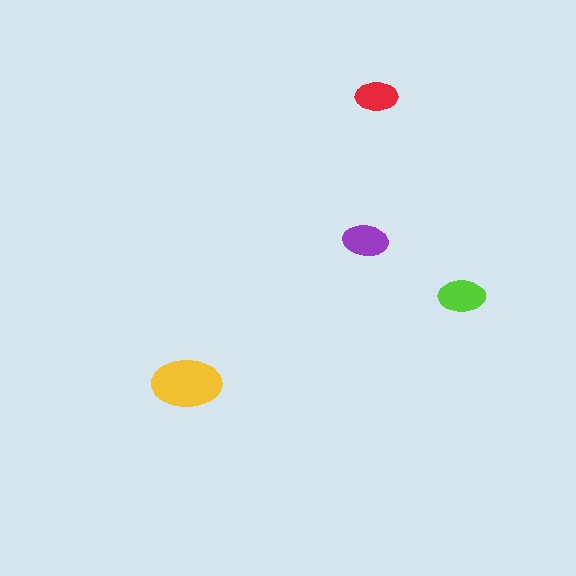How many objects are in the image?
There are 4 objects in the image.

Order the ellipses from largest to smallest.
the yellow one, the lime one, the purple one, the red one.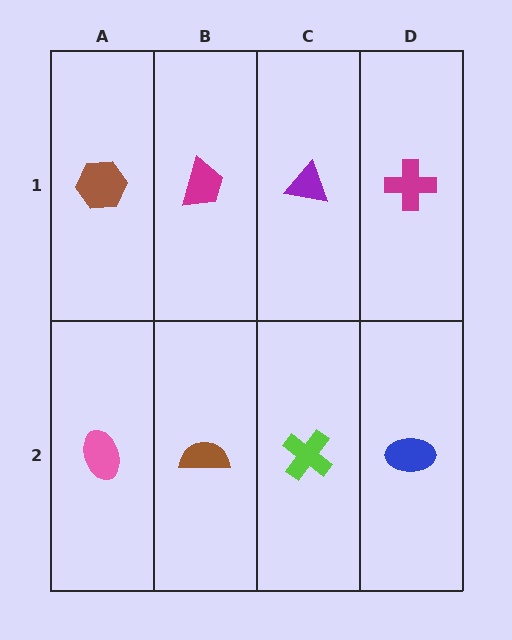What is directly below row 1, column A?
A pink ellipse.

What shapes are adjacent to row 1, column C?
A lime cross (row 2, column C), a magenta trapezoid (row 1, column B), a magenta cross (row 1, column D).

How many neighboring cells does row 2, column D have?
2.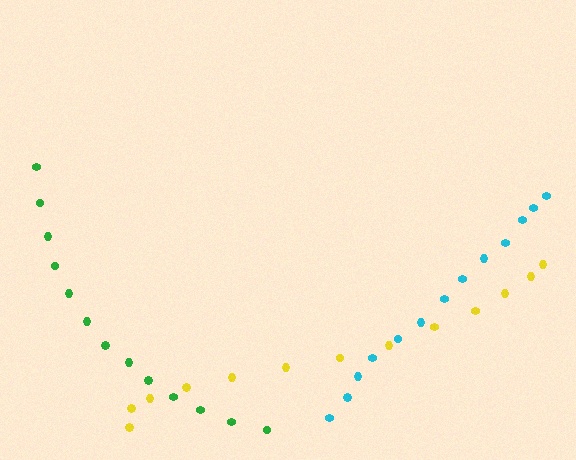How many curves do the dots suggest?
There are 3 distinct paths.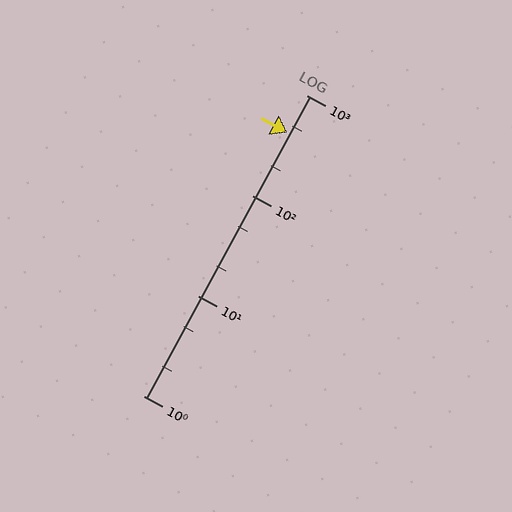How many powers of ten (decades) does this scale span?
The scale spans 3 decades, from 1 to 1000.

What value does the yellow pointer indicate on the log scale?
The pointer indicates approximately 420.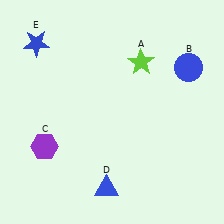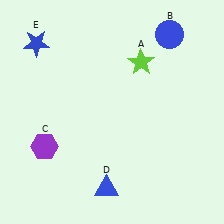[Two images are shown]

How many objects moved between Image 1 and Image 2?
1 object moved between the two images.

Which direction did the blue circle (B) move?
The blue circle (B) moved up.